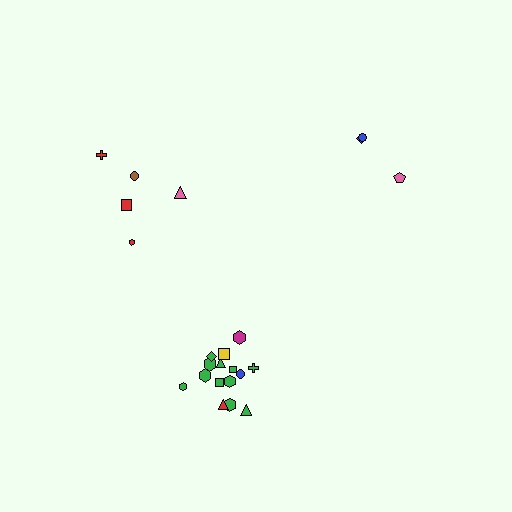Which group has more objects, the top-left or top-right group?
The top-left group.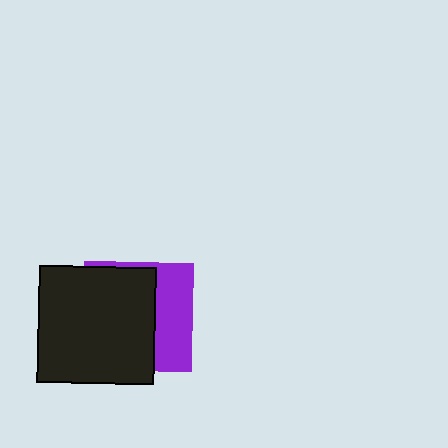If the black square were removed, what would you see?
You would see the complete purple square.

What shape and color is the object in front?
The object in front is a black square.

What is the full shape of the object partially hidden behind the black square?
The partially hidden object is a purple square.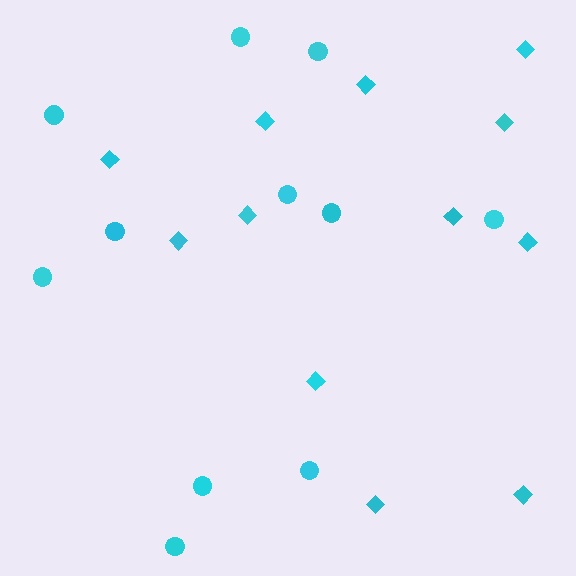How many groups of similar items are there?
There are 2 groups: one group of circles (11) and one group of diamonds (12).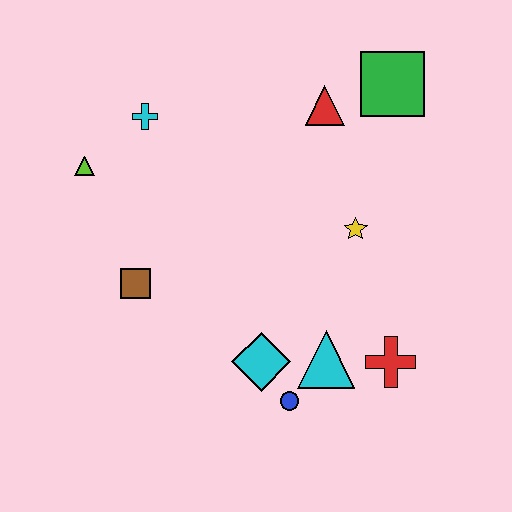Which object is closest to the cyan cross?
The lime triangle is closest to the cyan cross.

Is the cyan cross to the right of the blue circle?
No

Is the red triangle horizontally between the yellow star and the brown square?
Yes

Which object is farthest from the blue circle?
The green square is farthest from the blue circle.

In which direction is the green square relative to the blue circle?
The green square is above the blue circle.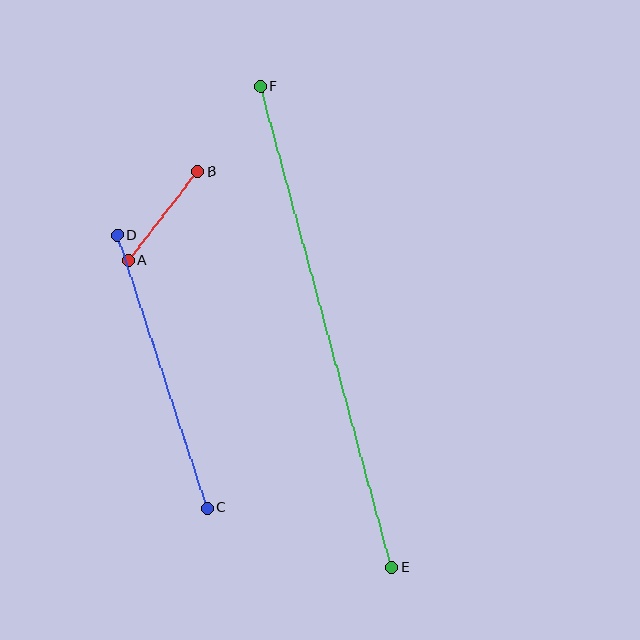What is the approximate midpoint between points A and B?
The midpoint is at approximately (163, 216) pixels.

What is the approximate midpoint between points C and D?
The midpoint is at approximately (162, 372) pixels.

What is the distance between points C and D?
The distance is approximately 287 pixels.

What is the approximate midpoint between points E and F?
The midpoint is at approximately (326, 327) pixels.